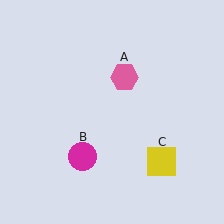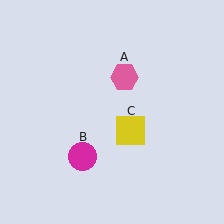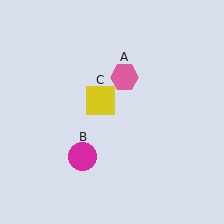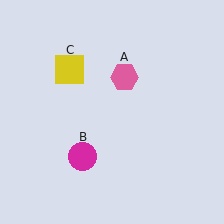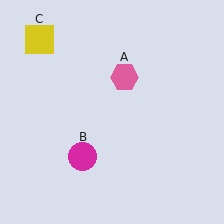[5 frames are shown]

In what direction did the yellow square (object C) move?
The yellow square (object C) moved up and to the left.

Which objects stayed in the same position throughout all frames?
Pink hexagon (object A) and magenta circle (object B) remained stationary.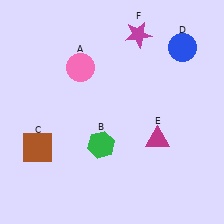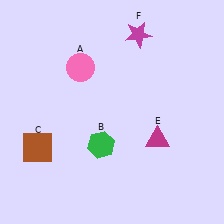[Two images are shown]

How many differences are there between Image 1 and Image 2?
There is 1 difference between the two images.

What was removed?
The blue circle (D) was removed in Image 2.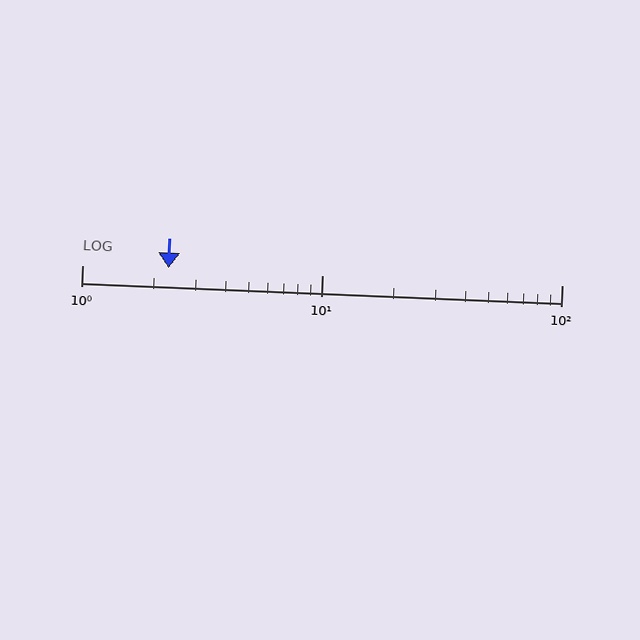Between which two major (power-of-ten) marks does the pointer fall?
The pointer is between 1 and 10.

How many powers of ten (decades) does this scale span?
The scale spans 2 decades, from 1 to 100.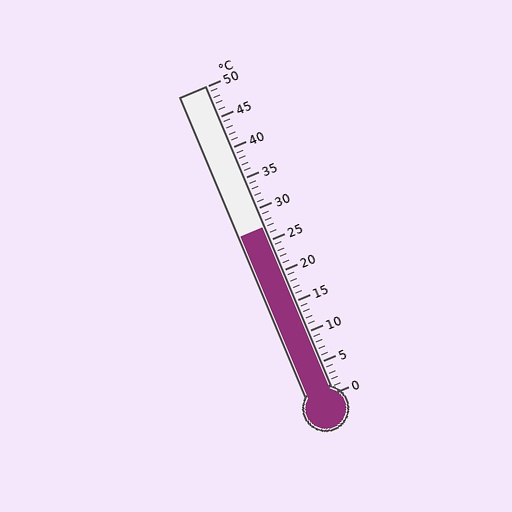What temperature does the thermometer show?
The thermometer shows approximately 27°C.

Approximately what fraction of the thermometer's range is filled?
The thermometer is filled to approximately 55% of its range.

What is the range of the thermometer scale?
The thermometer scale ranges from 0°C to 50°C.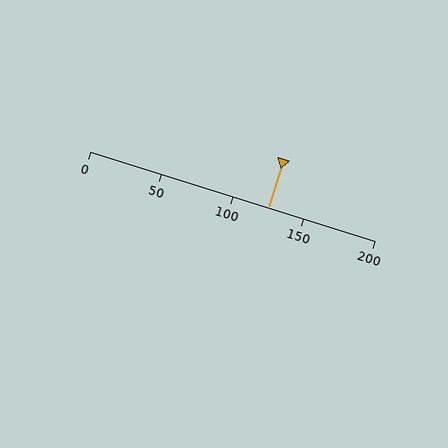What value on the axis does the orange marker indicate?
The marker indicates approximately 125.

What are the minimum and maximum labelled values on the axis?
The axis runs from 0 to 200.